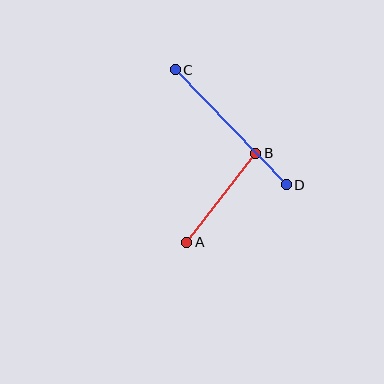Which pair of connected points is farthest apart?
Points C and D are farthest apart.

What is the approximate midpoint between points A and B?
The midpoint is at approximately (221, 198) pixels.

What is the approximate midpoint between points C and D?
The midpoint is at approximately (231, 127) pixels.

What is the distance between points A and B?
The distance is approximately 112 pixels.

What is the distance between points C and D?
The distance is approximately 160 pixels.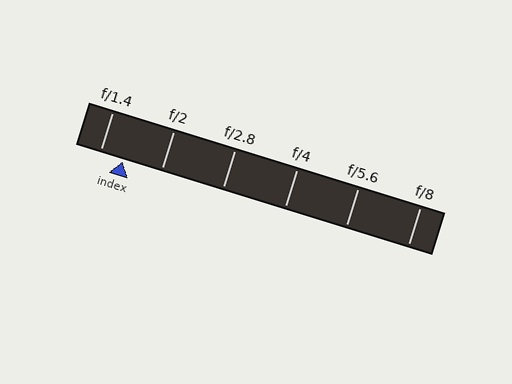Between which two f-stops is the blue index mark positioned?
The index mark is between f/1.4 and f/2.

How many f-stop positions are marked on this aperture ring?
There are 6 f-stop positions marked.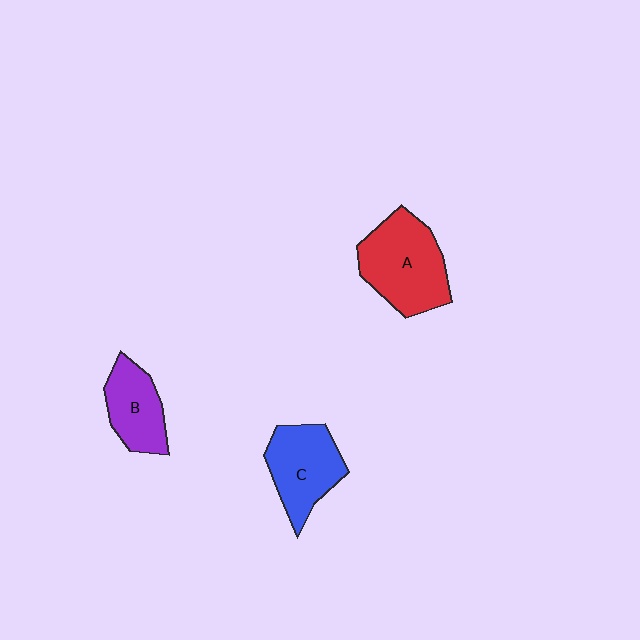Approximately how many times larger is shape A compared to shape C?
Approximately 1.2 times.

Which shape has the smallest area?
Shape B (purple).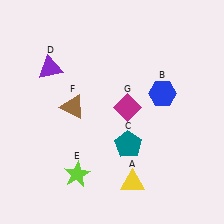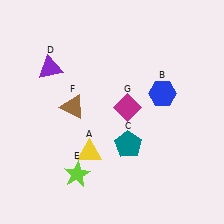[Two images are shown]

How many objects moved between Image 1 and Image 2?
1 object moved between the two images.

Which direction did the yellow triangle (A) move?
The yellow triangle (A) moved left.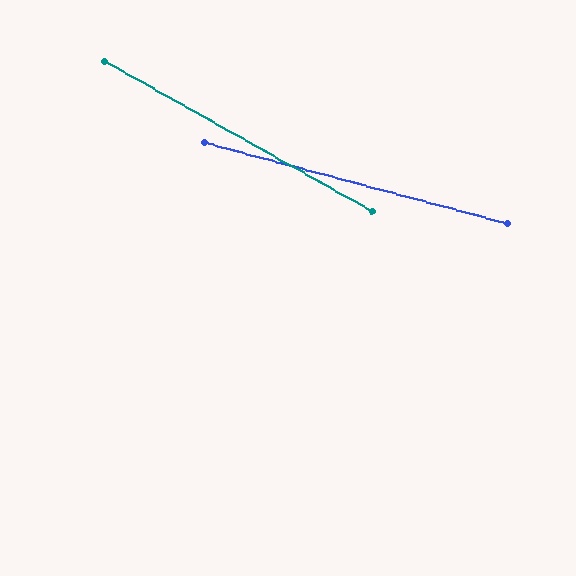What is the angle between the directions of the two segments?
Approximately 14 degrees.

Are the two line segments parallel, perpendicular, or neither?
Neither parallel nor perpendicular — they differ by about 14°.